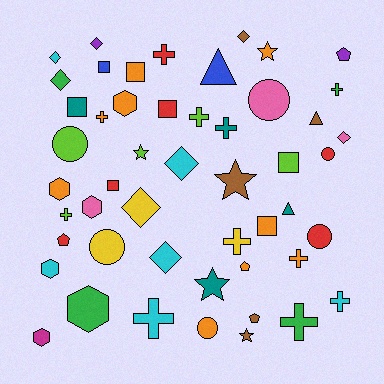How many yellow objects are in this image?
There are 3 yellow objects.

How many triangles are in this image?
There are 3 triangles.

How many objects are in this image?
There are 50 objects.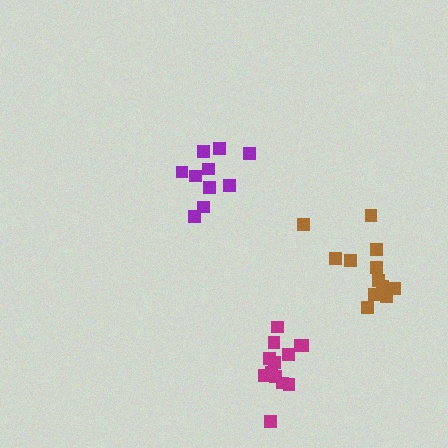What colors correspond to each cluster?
The clusters are colored: magenta, purple, brown.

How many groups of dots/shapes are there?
There are 3 groups.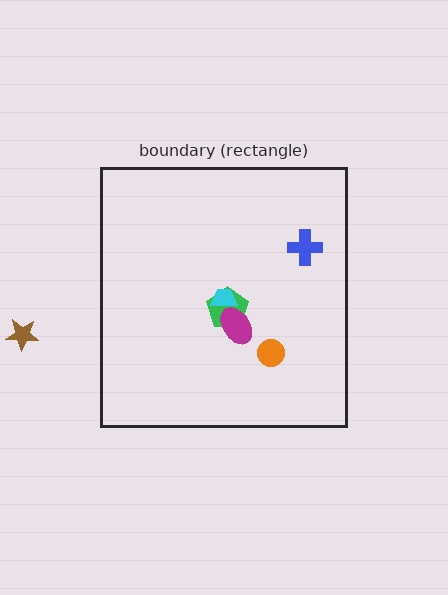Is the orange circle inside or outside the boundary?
Inside.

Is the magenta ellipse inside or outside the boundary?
Inside.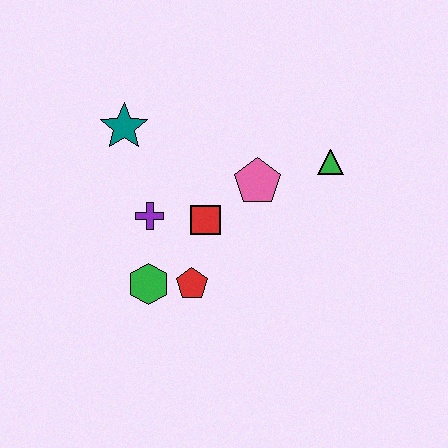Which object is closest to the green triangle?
The pink pentagon is closest to the green triangle.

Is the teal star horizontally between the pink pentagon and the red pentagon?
No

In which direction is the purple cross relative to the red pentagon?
The purple cross is above the red pentagon.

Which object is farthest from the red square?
The green triangle is farthest from the red square.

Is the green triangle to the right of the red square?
Yes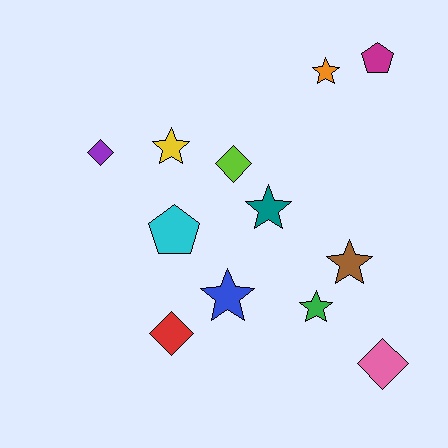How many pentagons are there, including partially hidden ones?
There are 2 pentagons.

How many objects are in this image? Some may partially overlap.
There are 12 objects.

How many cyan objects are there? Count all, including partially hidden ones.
There is 1 cyan object.